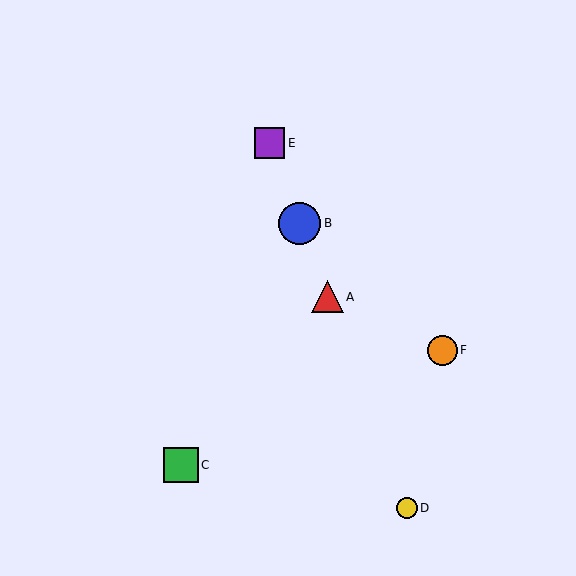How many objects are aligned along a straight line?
4 objects (A, B, D, E) are aligned along a straight line.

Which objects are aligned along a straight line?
Objects A, B, D, E are aligned along a straight line.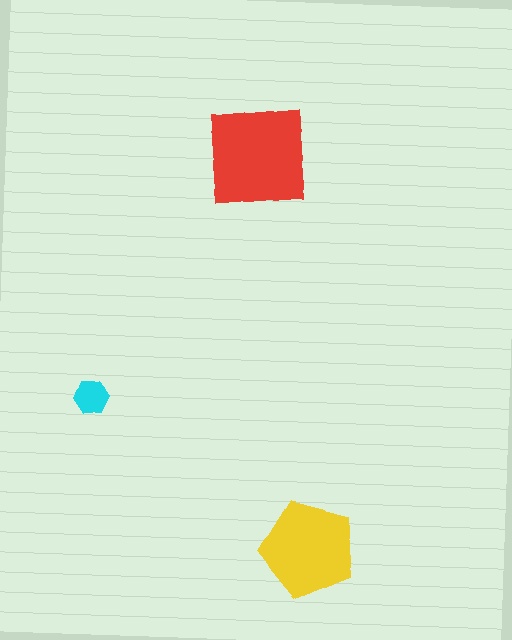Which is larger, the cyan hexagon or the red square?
The red square.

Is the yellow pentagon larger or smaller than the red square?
Smaller.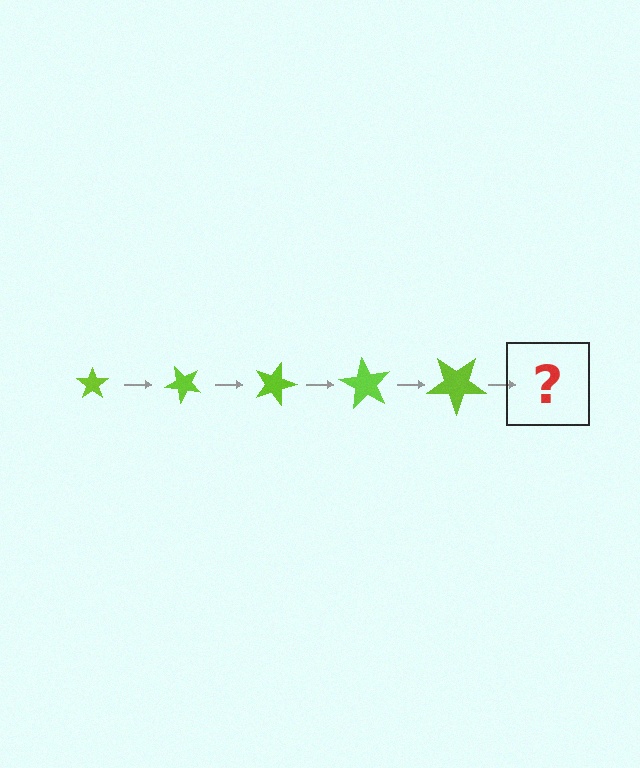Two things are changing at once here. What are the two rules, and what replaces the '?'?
The two rules are that the star grows larger each step and it rotates 45 degrees each step. The '?' should be a star, larger than the previous one and rotated 225 degrees from the start.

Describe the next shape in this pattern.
It should be a star, larger than the previous one and rotated 225 degrees from the start.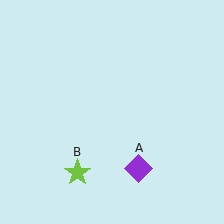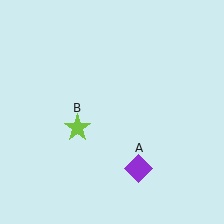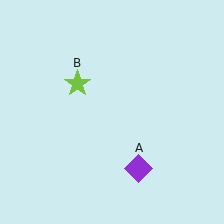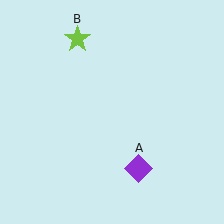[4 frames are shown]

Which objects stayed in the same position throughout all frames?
Purple diamond (object A) remained stationary.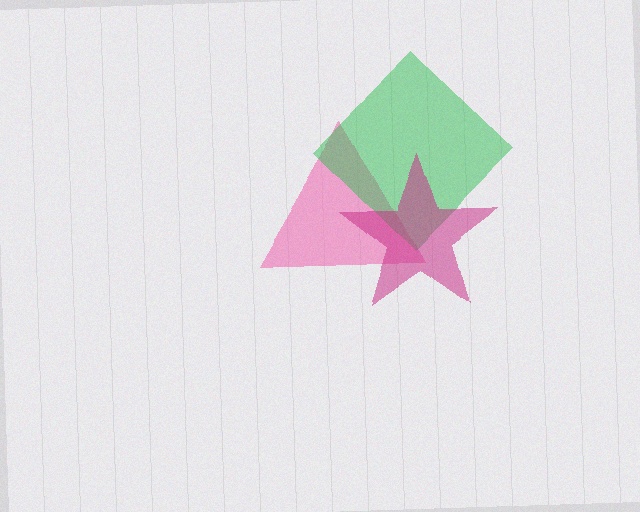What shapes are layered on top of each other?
The layered shapes are: a pink triangle, a green diamond, a magenta star.